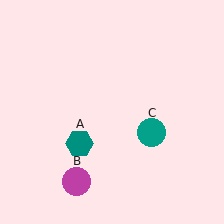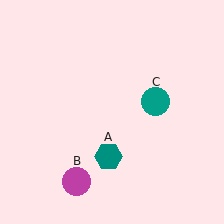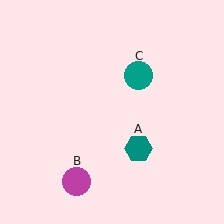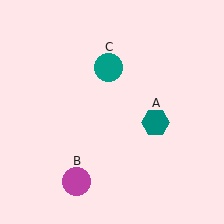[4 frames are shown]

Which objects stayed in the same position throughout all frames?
Magenta circle (object B) remained stationary.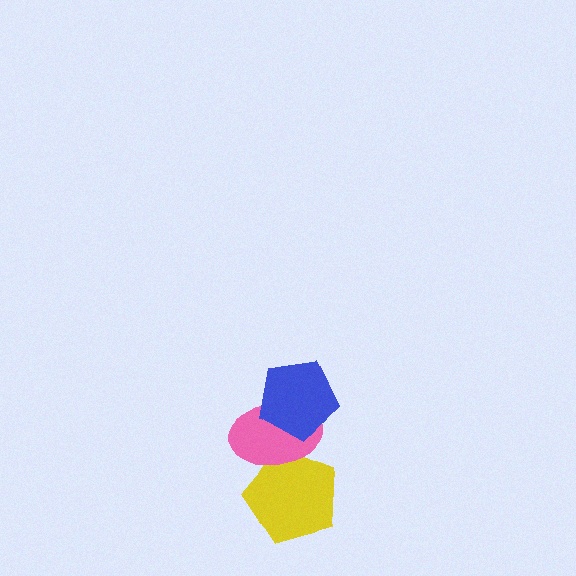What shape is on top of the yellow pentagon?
The pink ellipse is on top of the yellow pentagon.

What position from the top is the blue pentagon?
The blue pentagon is 1st from the top.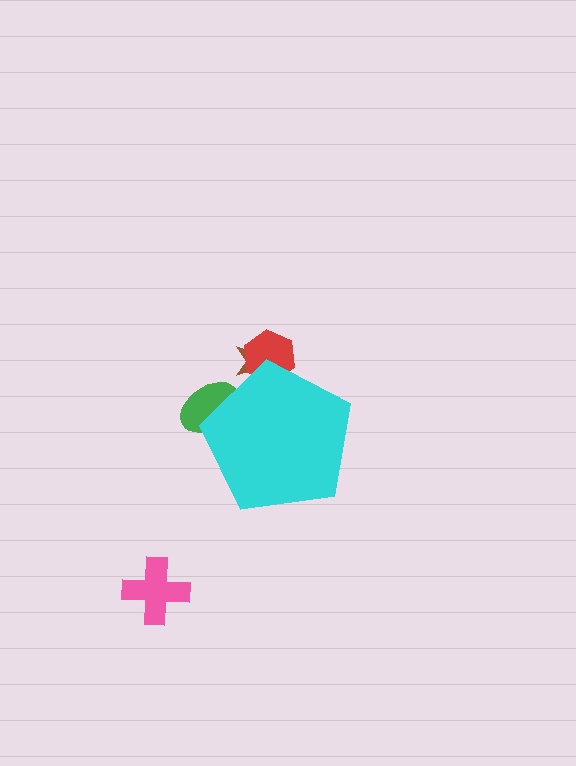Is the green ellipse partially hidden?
Yes, the green ellipse is partially hidden behind the cyan pentagon.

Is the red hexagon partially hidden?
Yes, the red hexagon is partially hidden behind the cyan pentagon.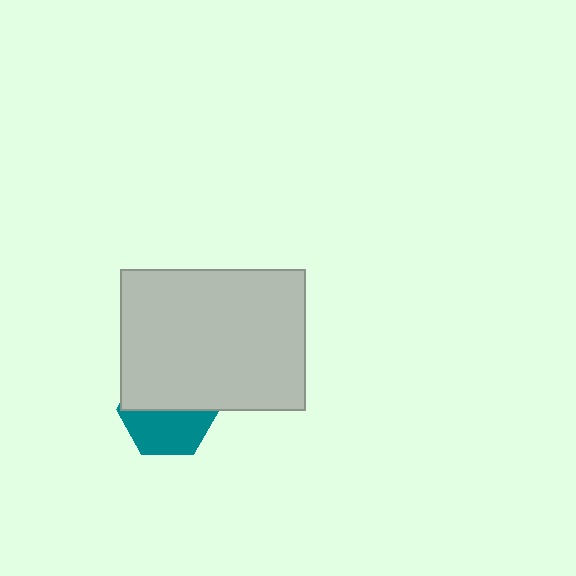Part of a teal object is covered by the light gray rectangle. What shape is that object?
It is a hexagon.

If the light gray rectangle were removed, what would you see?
You would see the complete teal hexagon.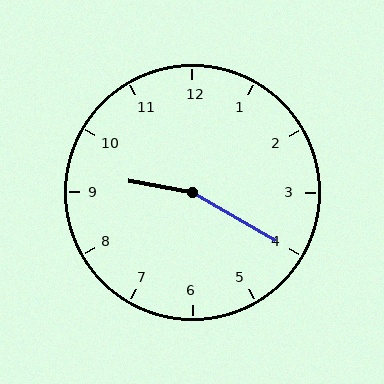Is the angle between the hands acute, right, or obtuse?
It is obtuse.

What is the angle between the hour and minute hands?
Approximately 160 degrees.